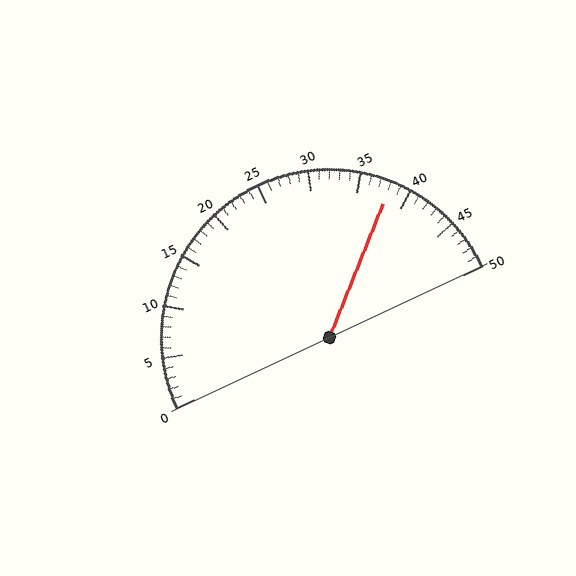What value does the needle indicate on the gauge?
The needle indicates approximately 38.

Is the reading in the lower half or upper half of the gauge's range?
The reading is in the upper half of the range (0 to 50).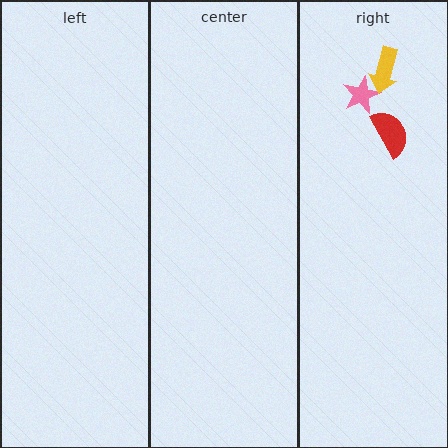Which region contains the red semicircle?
The right region.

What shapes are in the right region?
The red semicircle, the pink star, the yellow arrow.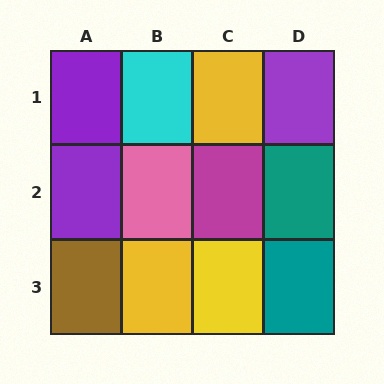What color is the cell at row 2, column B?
Pink.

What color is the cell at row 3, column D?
Teal.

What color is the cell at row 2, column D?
Teal.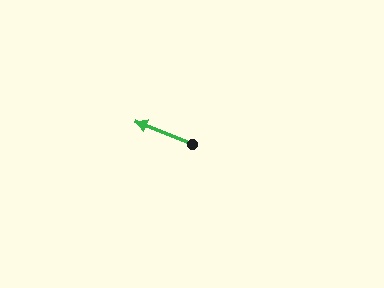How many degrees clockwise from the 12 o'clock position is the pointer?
Approximately 292 degrees.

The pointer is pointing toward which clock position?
Roughly 10 o'clock.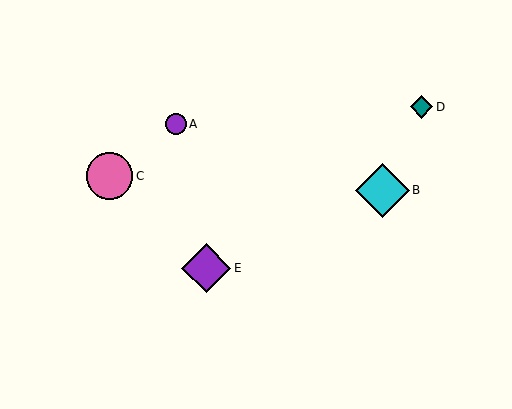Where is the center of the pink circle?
The center of the pink circle is at (110, 176).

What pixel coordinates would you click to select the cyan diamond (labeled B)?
Click at (382, 190) to select the cyan diamond B.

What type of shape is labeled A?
Shape A is a purple circle.